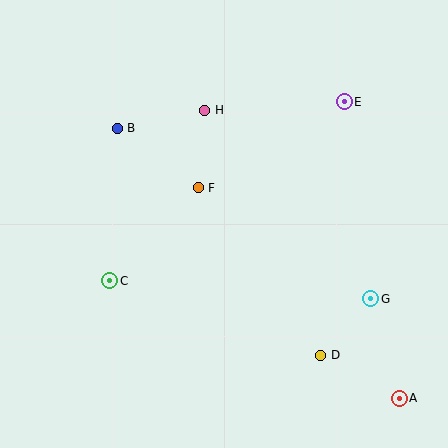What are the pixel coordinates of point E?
Point E is at (344, 102).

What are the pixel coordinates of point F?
Point F is at (198, 188).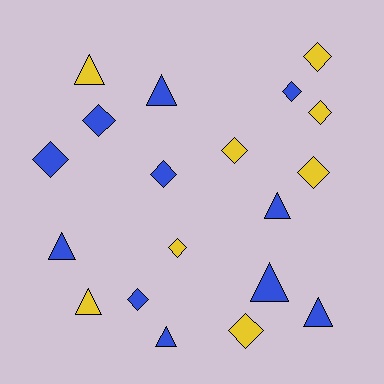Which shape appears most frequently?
Diamond, with 11 objects.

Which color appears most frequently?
Blue, with 11 objects.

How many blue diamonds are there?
There are 5 blue diamonds.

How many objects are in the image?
There are 19 objects.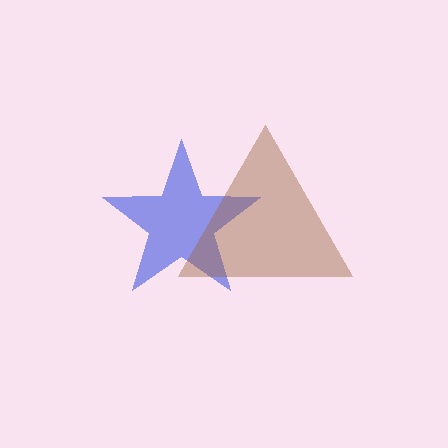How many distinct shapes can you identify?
There are 2 distinct shapes: a blue star, a brown triangle.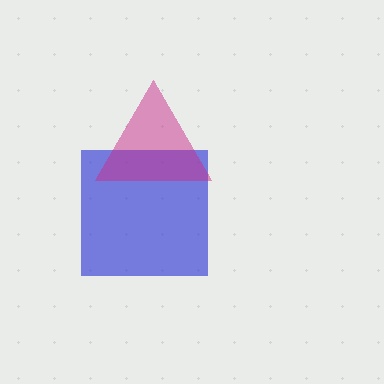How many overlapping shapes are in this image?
There are 2 overlapping shapes in the image.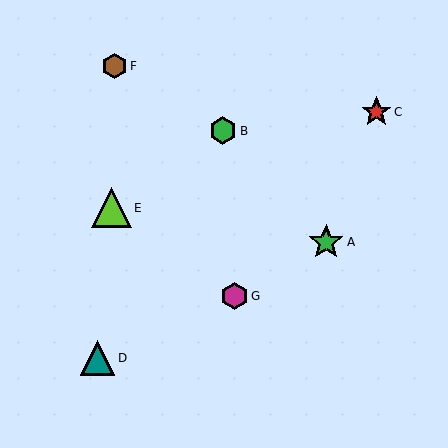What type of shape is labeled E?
Shape E is a lime triangle.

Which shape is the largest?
The lime triangle (labeled E) is the largest.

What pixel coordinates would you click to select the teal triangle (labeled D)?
Click at (98, 358) to select the teal triangle D.